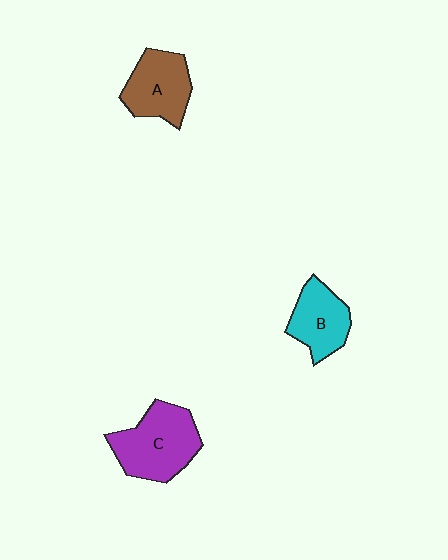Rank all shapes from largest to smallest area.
From largest to smallest: C (purple), A (brown), B (cyan).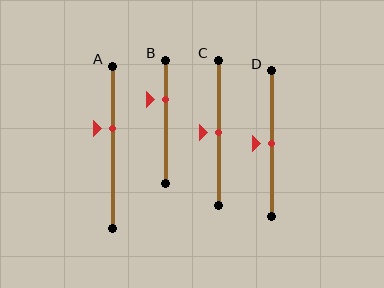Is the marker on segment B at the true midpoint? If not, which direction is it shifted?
No, the marker on segment B is shifted upward by about 18% of the segment length.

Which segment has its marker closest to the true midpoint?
Segment C has its marker closest to the true midpoint.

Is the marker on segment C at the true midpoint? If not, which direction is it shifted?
Yes, the marker on segment C is at the true midpoint.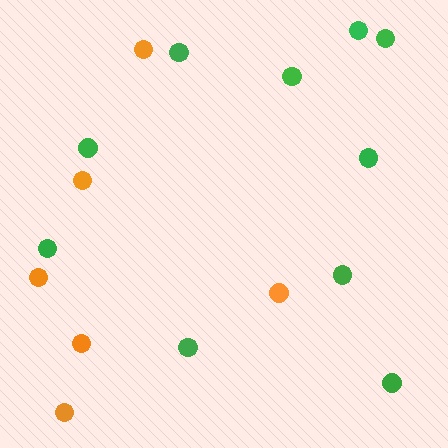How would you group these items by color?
There are 2 groups: one group of green circles (10) and one group of orange circles (6).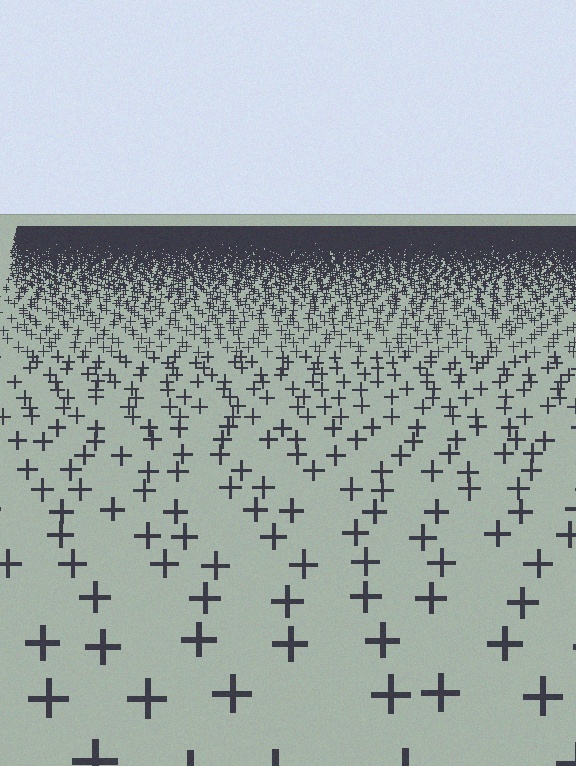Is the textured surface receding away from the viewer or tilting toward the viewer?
The surface is receding away from the viewer. Texture elements get smaller and denser toward the top.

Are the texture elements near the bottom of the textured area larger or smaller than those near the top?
Larger. Near the bottom, elements are closer to the viewer and appear at a bigger on-screen size.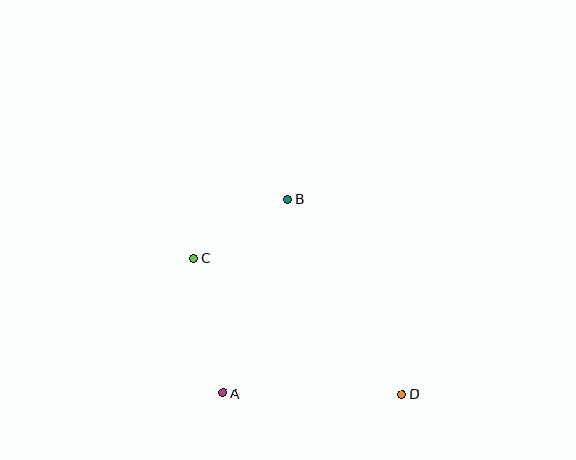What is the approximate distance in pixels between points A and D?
The distance between A and D is approximately 179 pixels.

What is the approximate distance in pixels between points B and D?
The distance between B and D is approximately 226 pixels.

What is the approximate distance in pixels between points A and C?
The distance between A and C is approximately 138 pixels.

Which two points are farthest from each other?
Points C and D are farthest from each other.